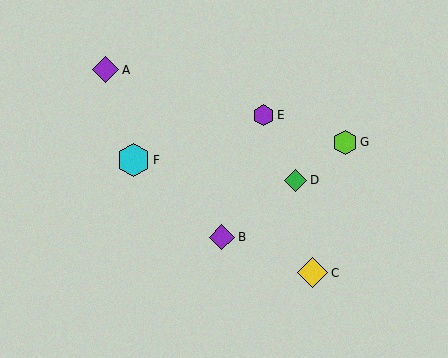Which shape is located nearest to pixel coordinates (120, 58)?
The purple diamond (labeled A) at (105, 70) is nearest to that location.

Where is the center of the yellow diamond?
The center of the yellow diamond is at (313, 273).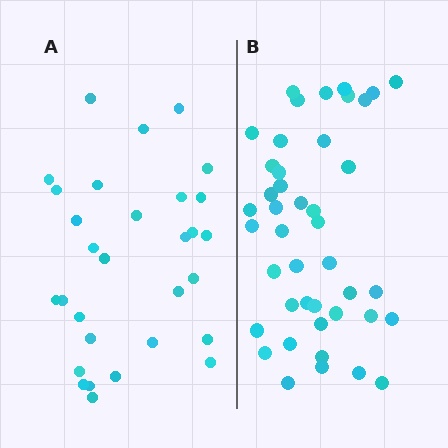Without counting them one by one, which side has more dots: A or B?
Region B (the right region) has more dots.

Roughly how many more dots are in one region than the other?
Region B has approximately 15 more dots than region A.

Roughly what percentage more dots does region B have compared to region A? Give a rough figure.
About 45% more.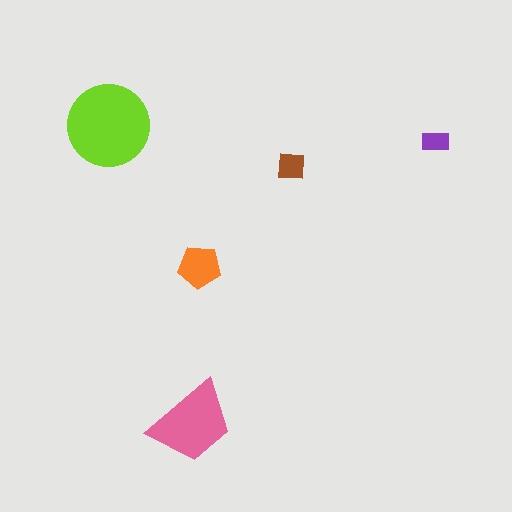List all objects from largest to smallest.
The lime circle, the pink trapezoid, the orange pentagon, the brown square, the purple rectangle.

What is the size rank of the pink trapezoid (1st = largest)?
2nd.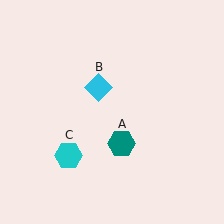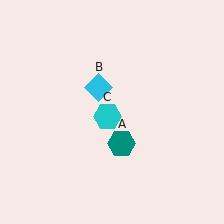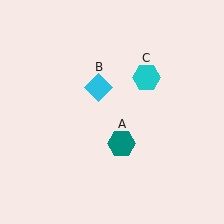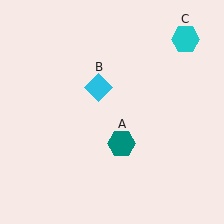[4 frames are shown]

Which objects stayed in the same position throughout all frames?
Teal hexagon (object A) and cyan diamond (object B) remained stationary.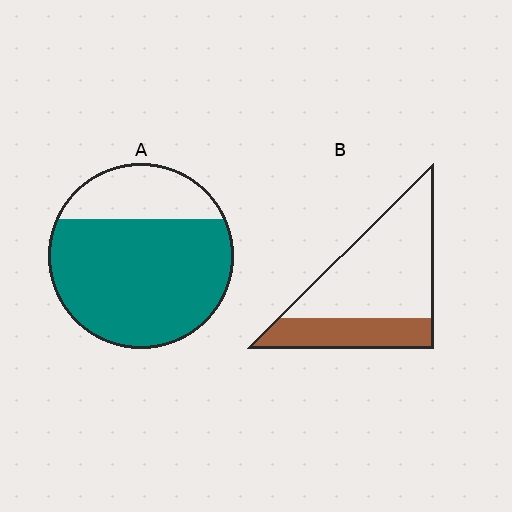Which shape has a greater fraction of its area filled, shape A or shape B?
Shape A.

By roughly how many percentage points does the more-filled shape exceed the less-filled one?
By roughly 45 percentage points (A over B).